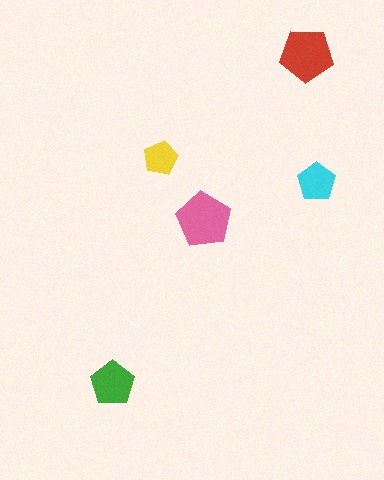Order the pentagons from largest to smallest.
the pink one, the red one, the green one, the cyan one, the yellow one.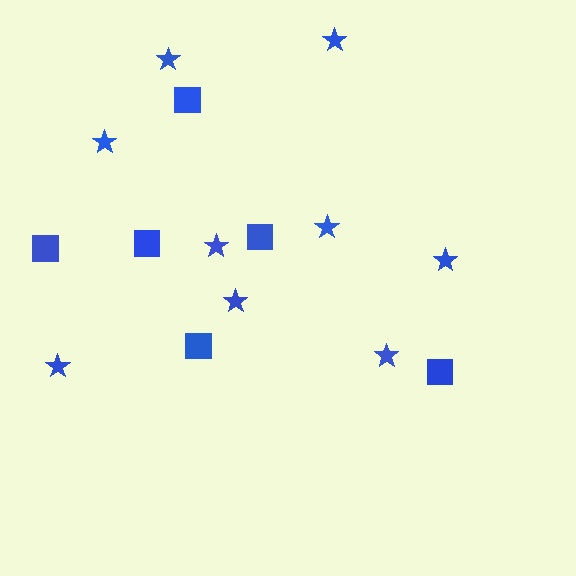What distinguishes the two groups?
There are 2 groups: one group of squares (6) and one group of stars (9).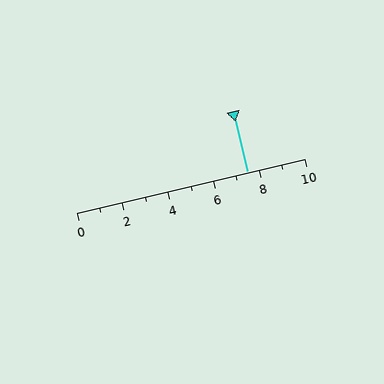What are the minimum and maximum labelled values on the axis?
The axis runs from 0 to 10.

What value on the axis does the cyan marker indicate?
The marker indicates approximately 7.5.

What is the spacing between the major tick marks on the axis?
The major ticks are spaced 2 apart.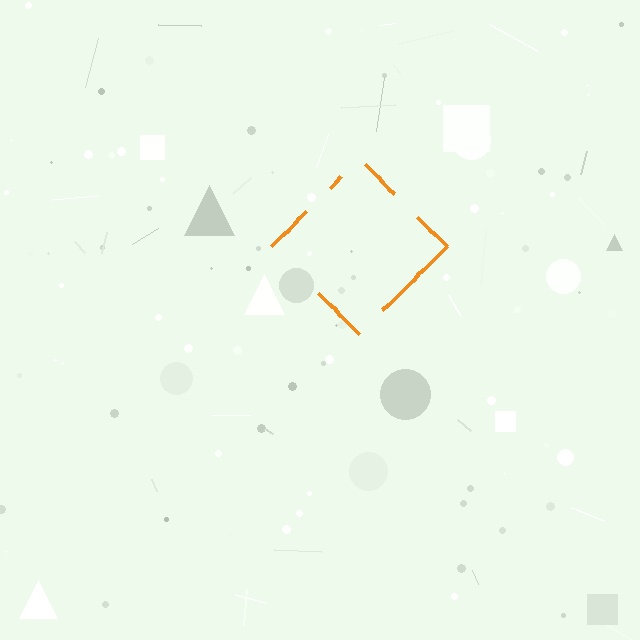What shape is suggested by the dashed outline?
The dashed outline suggests a diamond.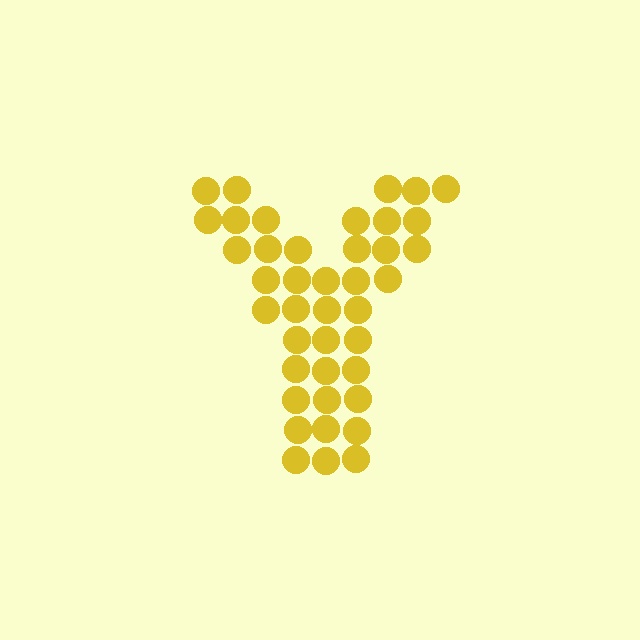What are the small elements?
The small elements are circles.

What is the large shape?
The large shape is the letter Y.